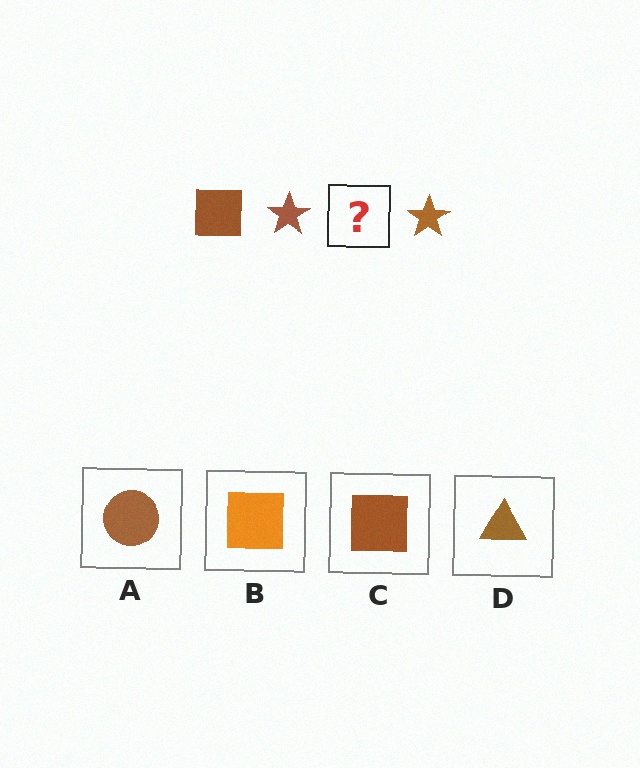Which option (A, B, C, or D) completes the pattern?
C.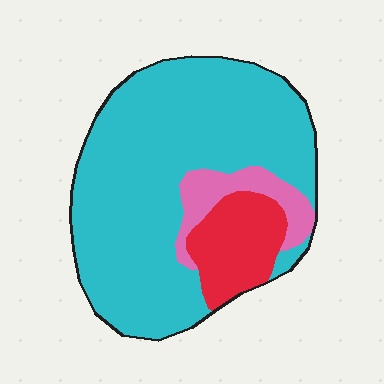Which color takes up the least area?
Pink, at roughly 10%.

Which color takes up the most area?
Cyan, at roughly 75%.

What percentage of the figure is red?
Red covers 15% of the figure.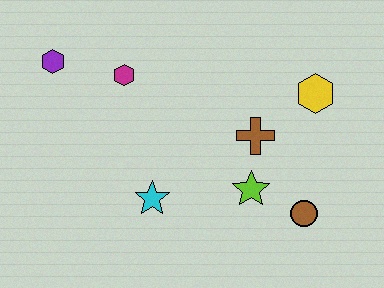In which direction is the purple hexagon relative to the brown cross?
The purple hexagon is to the left of the brown cross.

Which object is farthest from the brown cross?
The purple hexagon is farthest from the brown cross.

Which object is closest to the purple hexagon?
The magenta hexagon is closest to the purple hexagon.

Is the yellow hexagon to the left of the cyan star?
No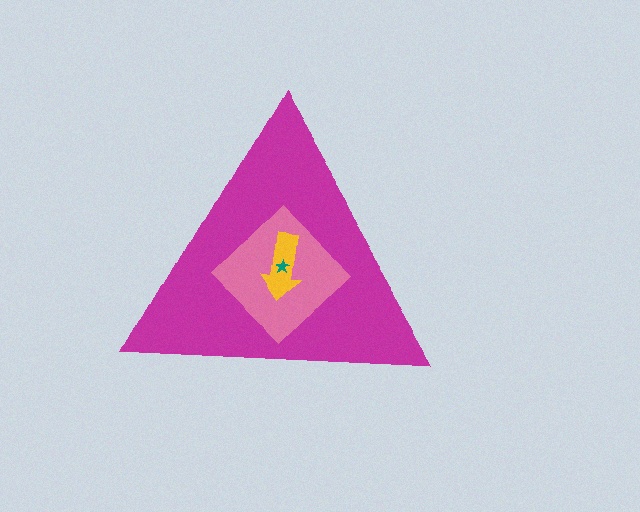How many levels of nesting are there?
4.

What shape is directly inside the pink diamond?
The yellow arrow.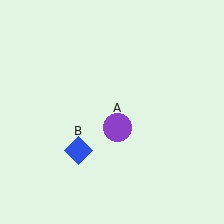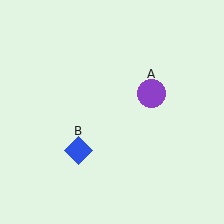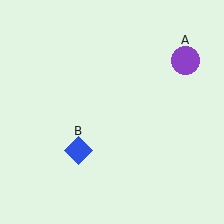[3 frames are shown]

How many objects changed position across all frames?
1 object changed position: purple circle (object A).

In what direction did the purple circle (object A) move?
The purple circle (object A) moved up and to the right.